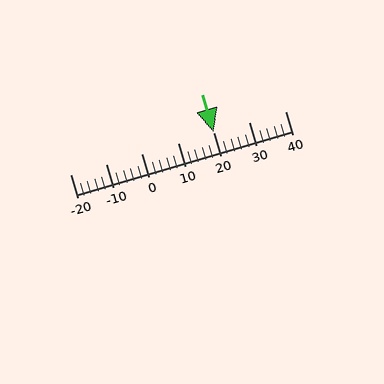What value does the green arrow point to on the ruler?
The green arrow points to approximately 20.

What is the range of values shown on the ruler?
The ruler shows values from -20 to 40.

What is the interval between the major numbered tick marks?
The major tick marks are spaced 10 units apart.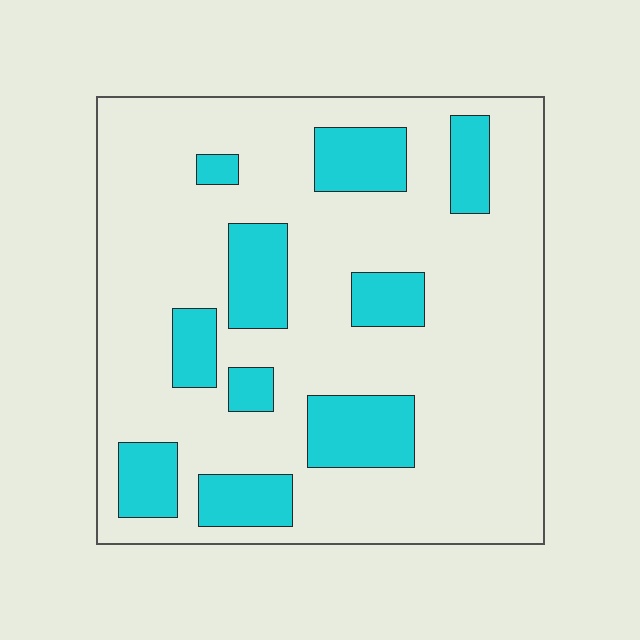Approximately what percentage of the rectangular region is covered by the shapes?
Approximately 20%.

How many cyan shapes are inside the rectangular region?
10.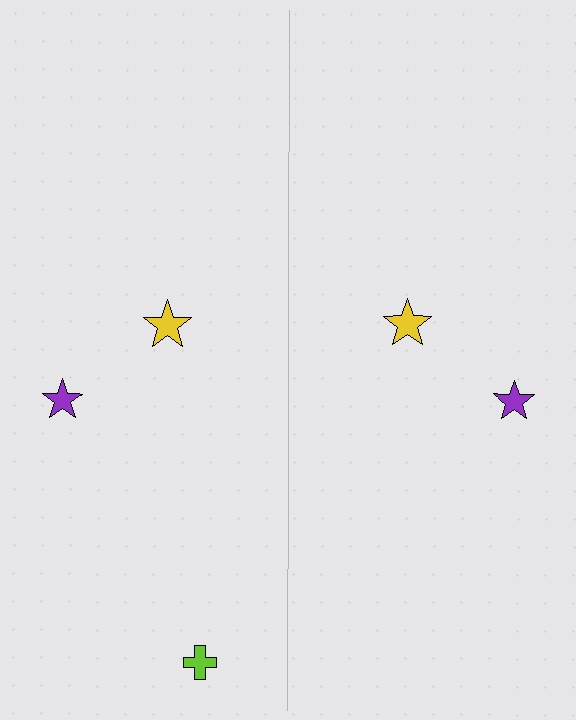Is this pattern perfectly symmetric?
No, the pattern is not perfectly symmetric. A lime cross is missing from the right side.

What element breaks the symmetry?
A lime cross is missing from the right side.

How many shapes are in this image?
There are 5 shapes in this image.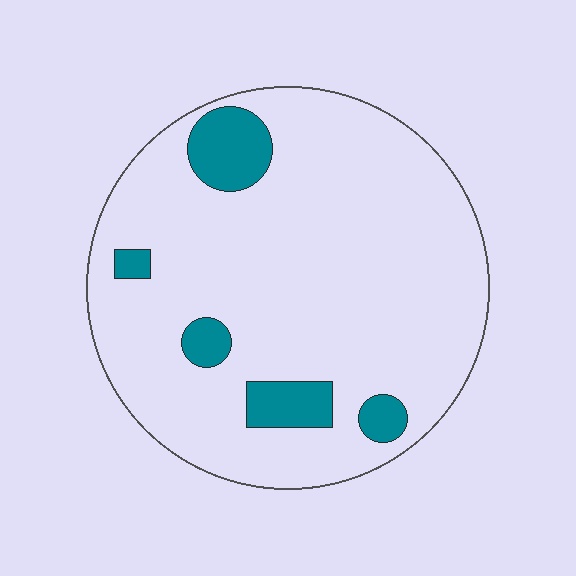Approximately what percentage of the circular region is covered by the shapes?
Approximately 10%.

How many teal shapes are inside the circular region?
5.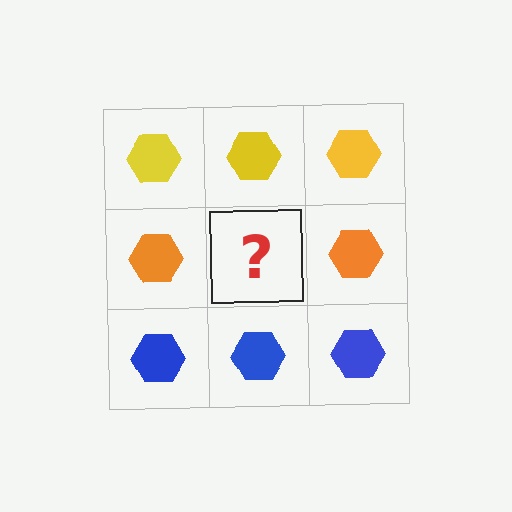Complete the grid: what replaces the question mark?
The question mark should be replaced with an orange hexagon.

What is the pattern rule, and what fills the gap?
The rule is that each row has a consistent color. The gap should be filled with an orange hexagon.